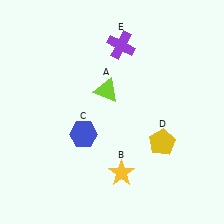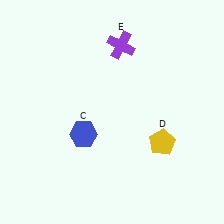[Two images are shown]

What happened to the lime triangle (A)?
The lime triangle (A) was removed in Image 2. It was in the top-left area of Image 1.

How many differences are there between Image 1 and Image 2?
There are 2 differences between the two images.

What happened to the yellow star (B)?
The yellow star (B) was removed in Image 2. It was in the bottom-right area of Image 1.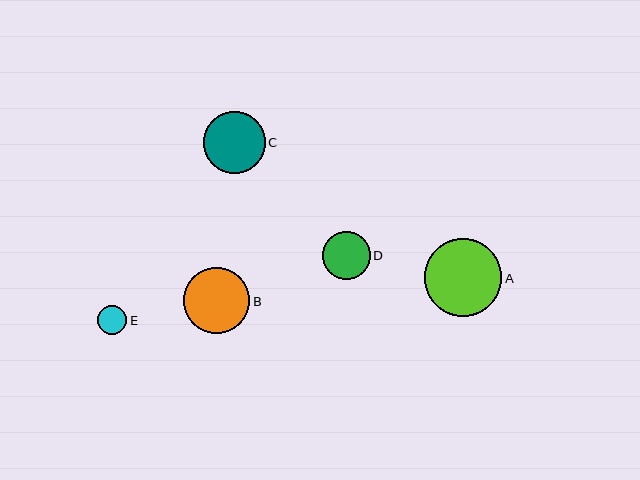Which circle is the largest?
Circle A is the largest with a size of approximately 78 pixels.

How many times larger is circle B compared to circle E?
Circle B is approximately 2.3 times the size of circle E.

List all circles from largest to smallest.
From largest to smallest: A, B, C, D, E.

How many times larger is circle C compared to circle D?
Circle C is approximately 1.3 times the size of circle D.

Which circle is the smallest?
Circle E is the smallest with a size of approximately 29 pixels.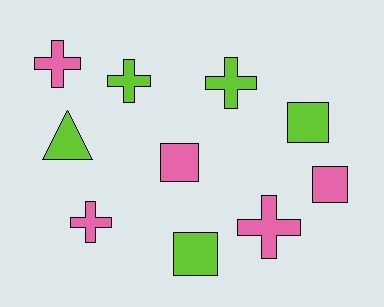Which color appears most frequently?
Lime, with 5 objects.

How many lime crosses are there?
There are 2 lime crosses.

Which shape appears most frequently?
Cross, with 5 objects.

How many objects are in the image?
There are 10 objects.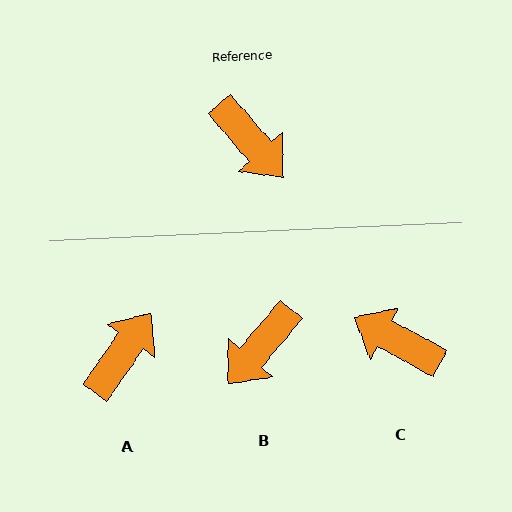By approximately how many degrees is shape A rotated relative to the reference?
Approximately 104 degrees counter-clockwise.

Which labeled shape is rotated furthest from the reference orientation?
C, about 159 degrees away.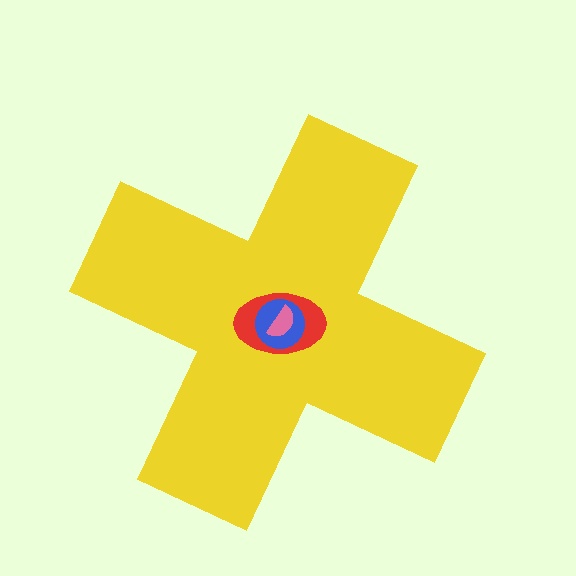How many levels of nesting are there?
4.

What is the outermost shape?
The yellow cross.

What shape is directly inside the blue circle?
The pink semicircle.